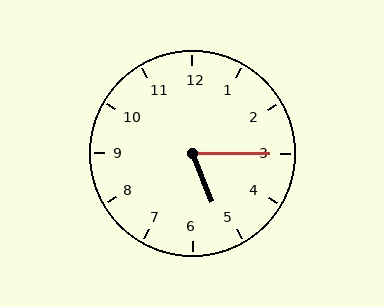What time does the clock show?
5:15.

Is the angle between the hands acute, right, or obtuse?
It is acute.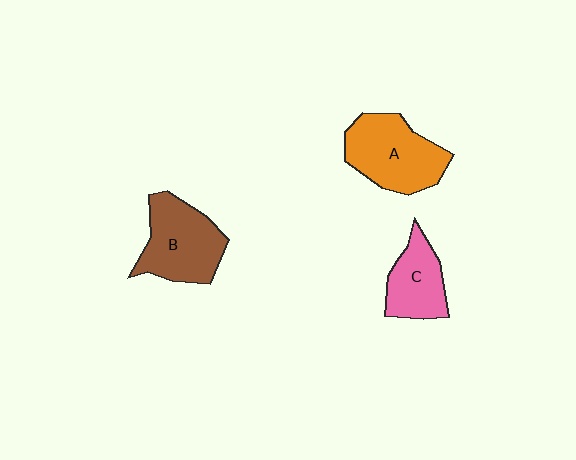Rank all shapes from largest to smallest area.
From largest to smallest: A (orange), B (brown), C (pink).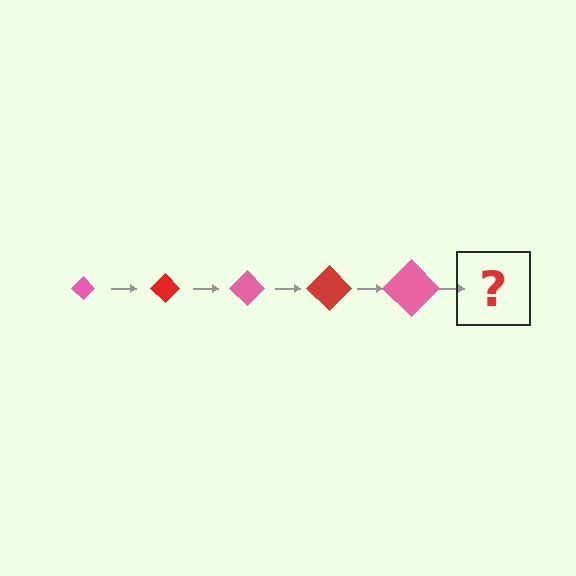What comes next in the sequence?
The next element should be a red diamond, larger than the previous one.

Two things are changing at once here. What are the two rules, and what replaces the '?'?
The two rules are that the diamond grows larger each step and the color cycles through pink and red. The '?' should be a red diamond, larger than the previous one.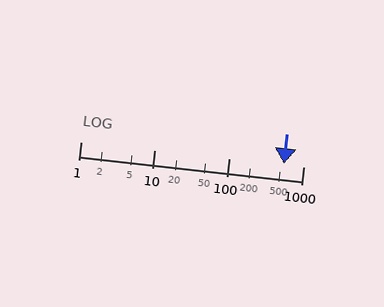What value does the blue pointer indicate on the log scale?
The pointer indicates approximately 540.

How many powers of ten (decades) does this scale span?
The scale spans 3 decades, from 1 to 1000.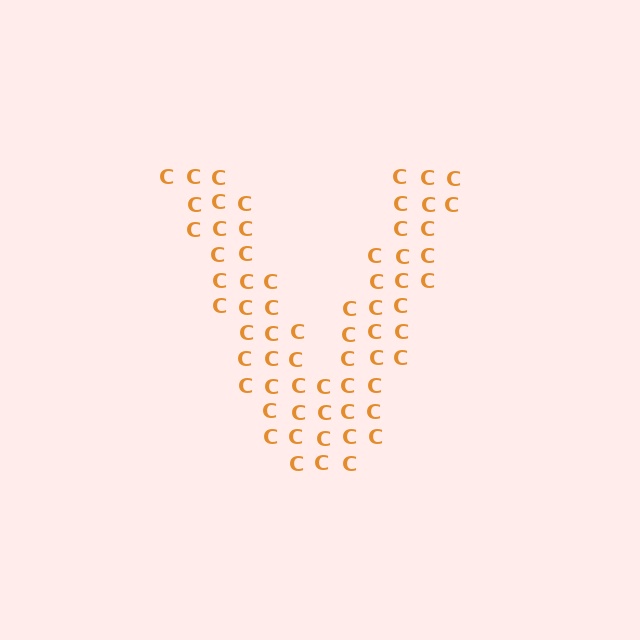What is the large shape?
The large shape is the letter V.